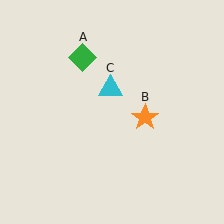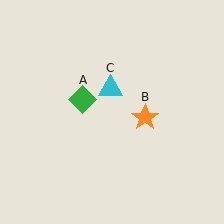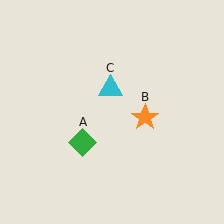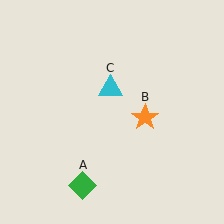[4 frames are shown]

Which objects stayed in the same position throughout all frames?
Orange star (object B) and cyan triangle (object C) remained stationary.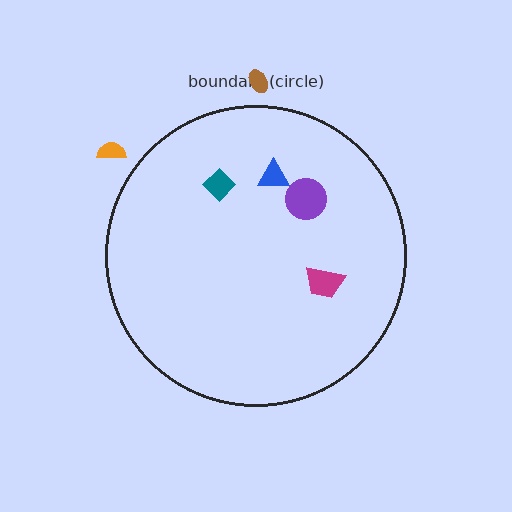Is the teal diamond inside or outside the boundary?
Inside.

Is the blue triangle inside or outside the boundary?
Inside.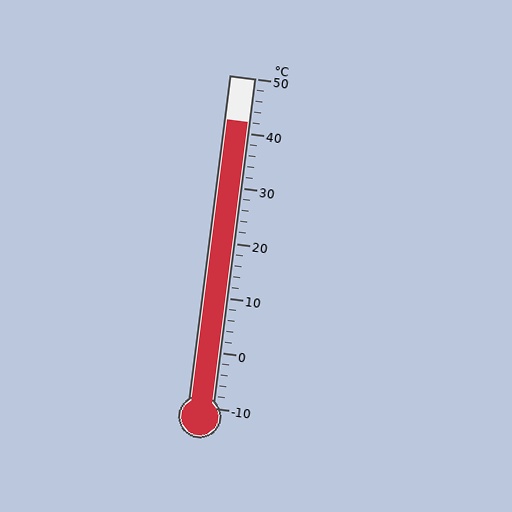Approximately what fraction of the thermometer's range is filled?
The thermometer is filled to approximately 85% of its range.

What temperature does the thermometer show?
The thermometer shows approximately 42°C.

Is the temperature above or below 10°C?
The temperature is above 10°C.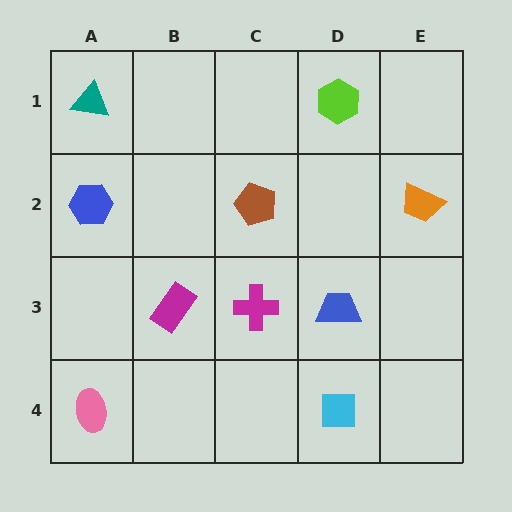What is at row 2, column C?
A brown pentagon.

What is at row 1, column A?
A teal triangle.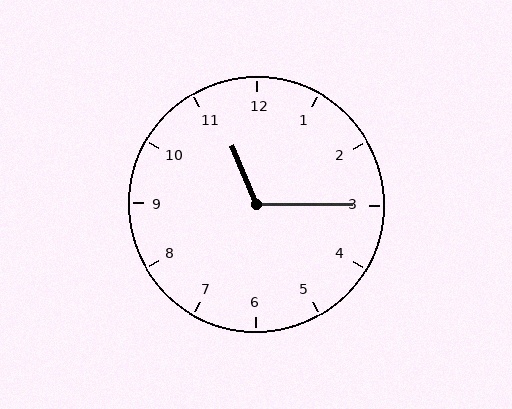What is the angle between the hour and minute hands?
Approximately 112 degrees.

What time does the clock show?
11:15.